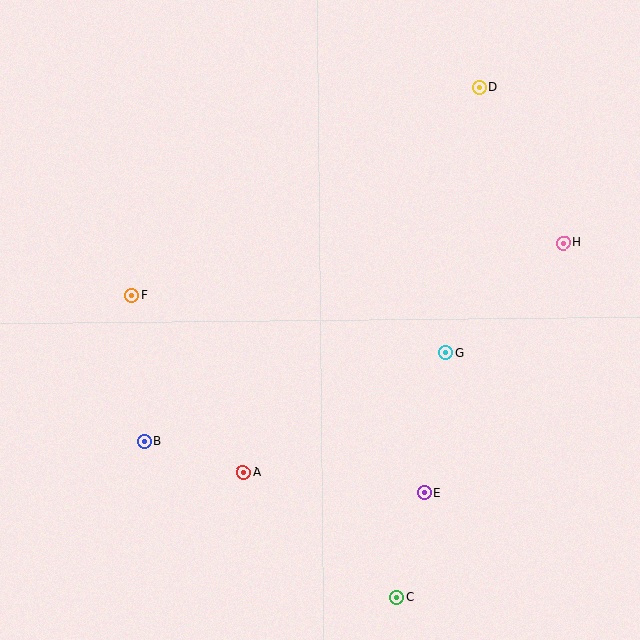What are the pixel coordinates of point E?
Point E is at (424, 493).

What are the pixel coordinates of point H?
Point H is at (564, 243).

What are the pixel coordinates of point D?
Point D is at (479, 87).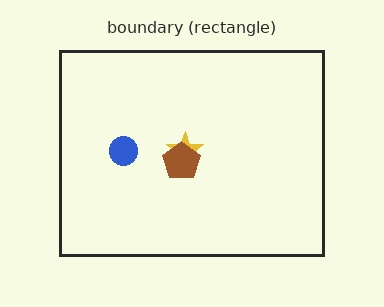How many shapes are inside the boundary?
3 inside, 0 outside.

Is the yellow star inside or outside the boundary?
Inside.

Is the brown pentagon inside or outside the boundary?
Inside.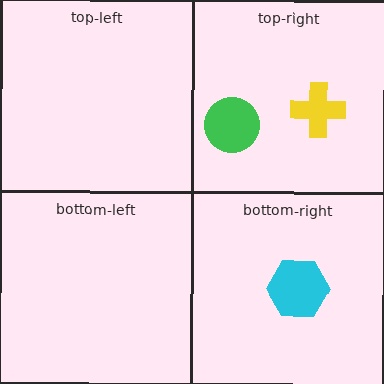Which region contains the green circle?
The top-right region.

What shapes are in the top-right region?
The green circle, the yellow cross.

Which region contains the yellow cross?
The top-right region.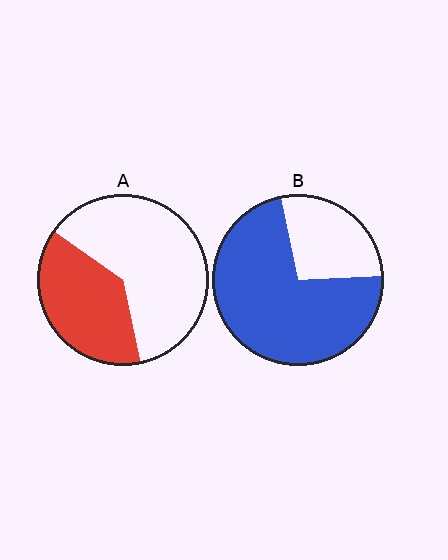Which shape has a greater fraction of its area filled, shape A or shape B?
Shape B.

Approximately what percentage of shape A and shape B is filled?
A is approximately 40% and B is approximately 75%.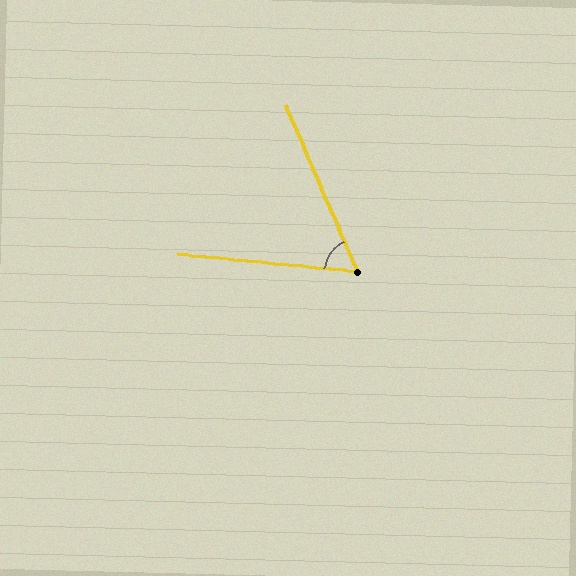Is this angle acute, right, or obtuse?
It is acute.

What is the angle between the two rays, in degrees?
Approximately 61 degrees.